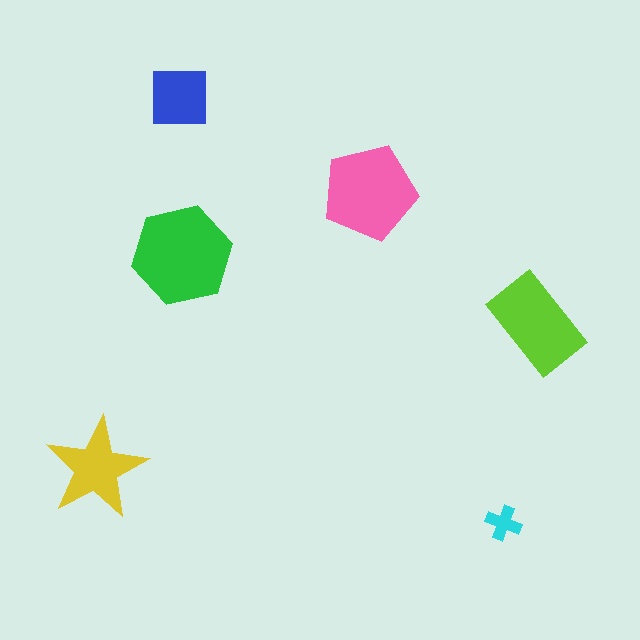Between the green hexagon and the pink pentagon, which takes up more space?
The green hexagon.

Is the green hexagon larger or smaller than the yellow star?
Larger.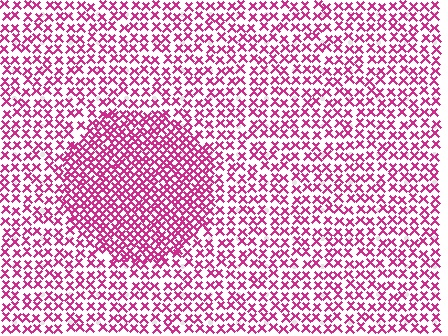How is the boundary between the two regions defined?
The boundary is defined by a change in element density (approximately 1.8x ratio). All elements are the same color, size, and shape.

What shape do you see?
I see a circle.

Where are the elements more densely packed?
The elements are more densely packed inside the circle boundary.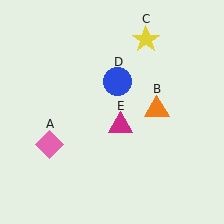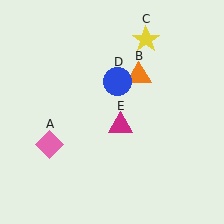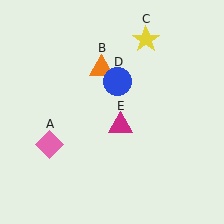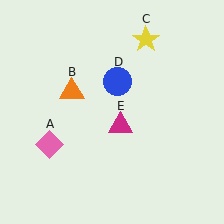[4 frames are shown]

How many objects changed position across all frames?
1 object changed position: orange triangle (object B).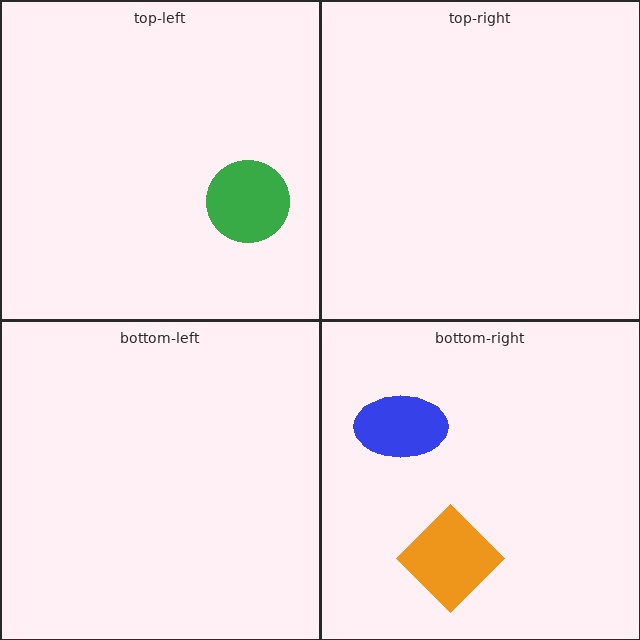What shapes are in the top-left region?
The green circle.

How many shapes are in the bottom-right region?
2.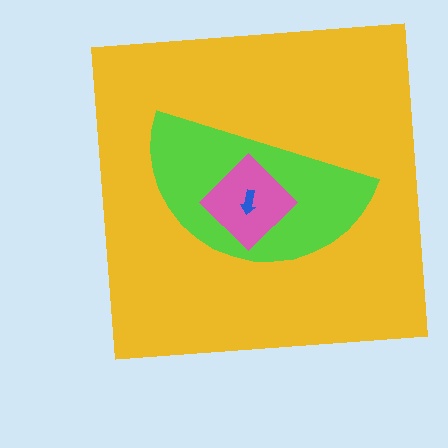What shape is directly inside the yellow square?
The lime semicircle.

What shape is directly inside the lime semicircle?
The pink diamond.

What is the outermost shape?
The yellow square.